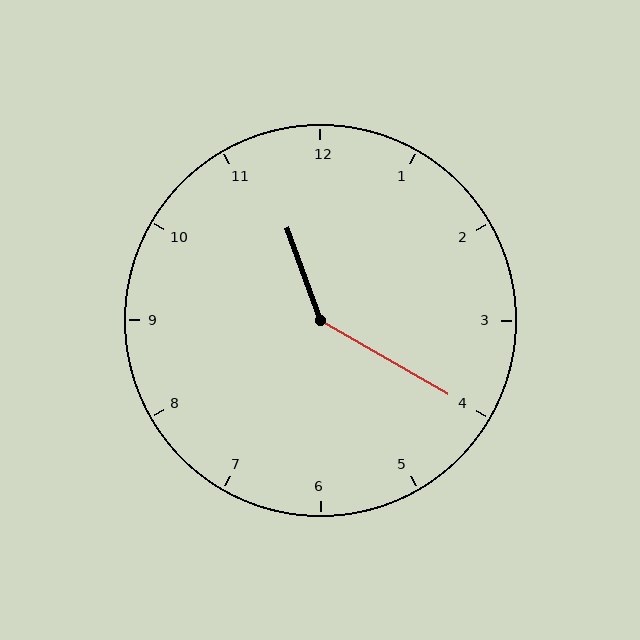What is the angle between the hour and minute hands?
Approximately 140 degrees.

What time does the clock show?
11:20.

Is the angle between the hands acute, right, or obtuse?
It is obtuse.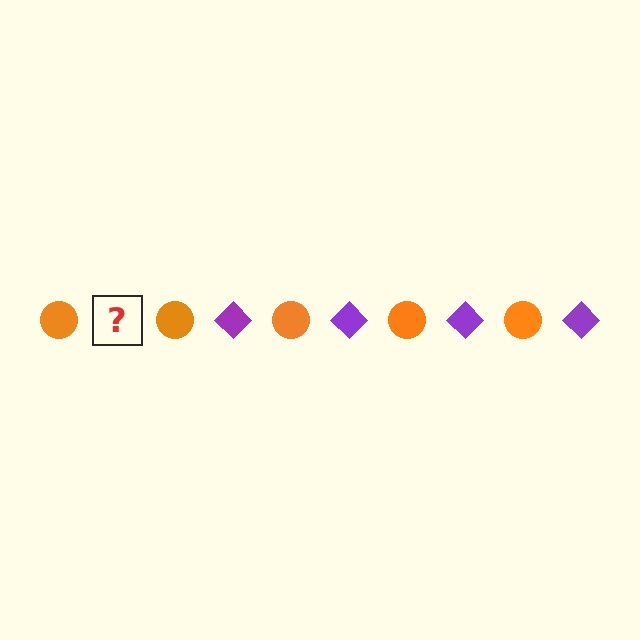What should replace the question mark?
The question mark should be replaced with a purple diamond.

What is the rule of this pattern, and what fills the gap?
The rule is that the pattern alternates between orange circle and purple diamond. The gap should be filled with a purple diamond.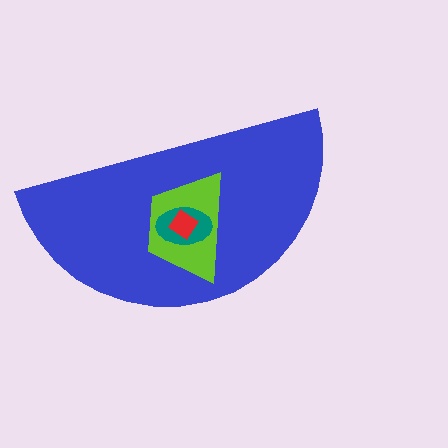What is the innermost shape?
The red diamond.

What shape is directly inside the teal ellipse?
The red diamond.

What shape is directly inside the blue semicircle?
The lime trapezoid.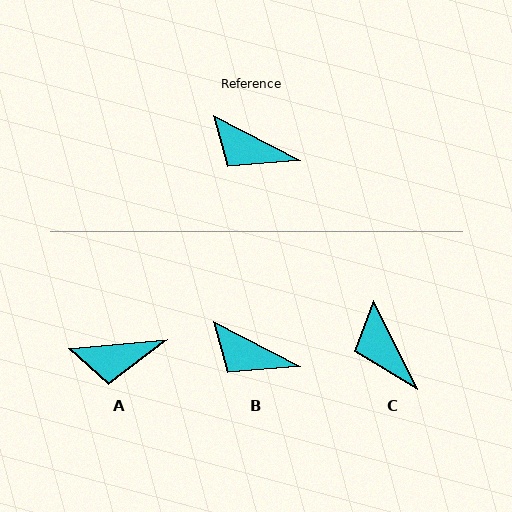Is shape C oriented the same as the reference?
No, it is off by about 36 degrees.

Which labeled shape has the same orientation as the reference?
B.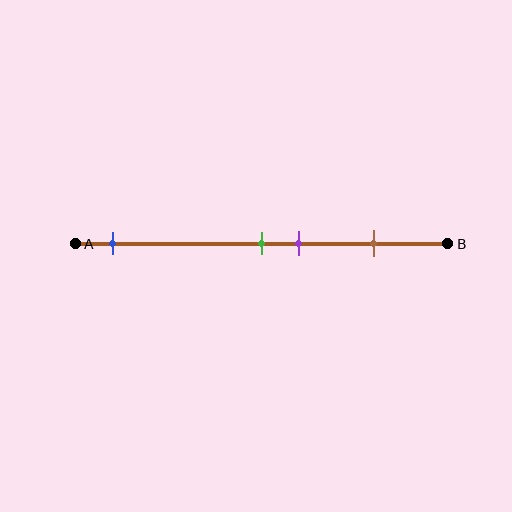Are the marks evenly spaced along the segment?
No, the marks are not evenly spaced.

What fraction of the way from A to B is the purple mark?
The purple mark is approximately 60% (0.6) of the way from A to B.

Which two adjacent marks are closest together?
The green and purple marks are the closest adjacent pair.